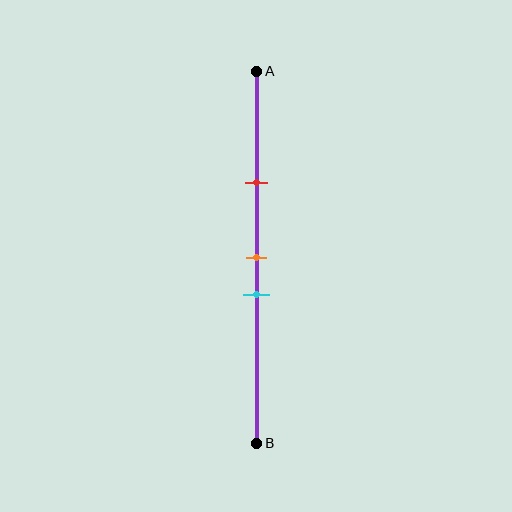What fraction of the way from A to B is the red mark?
The red mark is approximately 30% (0.3) of the way from A to B.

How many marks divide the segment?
There are 3 marks dividing the segment.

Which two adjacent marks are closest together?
The orange and cyan marks are the closest adjacent pair.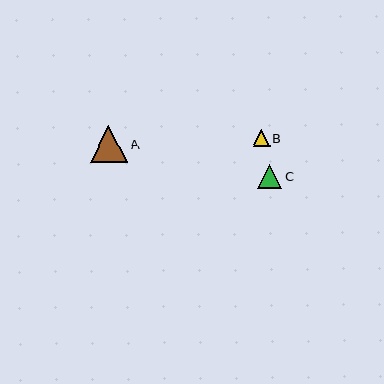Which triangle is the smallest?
Triangle B is the smallest with a size of approximately 17 pixels.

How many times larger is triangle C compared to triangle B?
Triangle C is approximately 1.5 times the size of triangle B.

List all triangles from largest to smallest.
From largest to smallest: A, C, B.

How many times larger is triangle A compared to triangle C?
Triangle A is approximately 1.5 times the size of triangle C.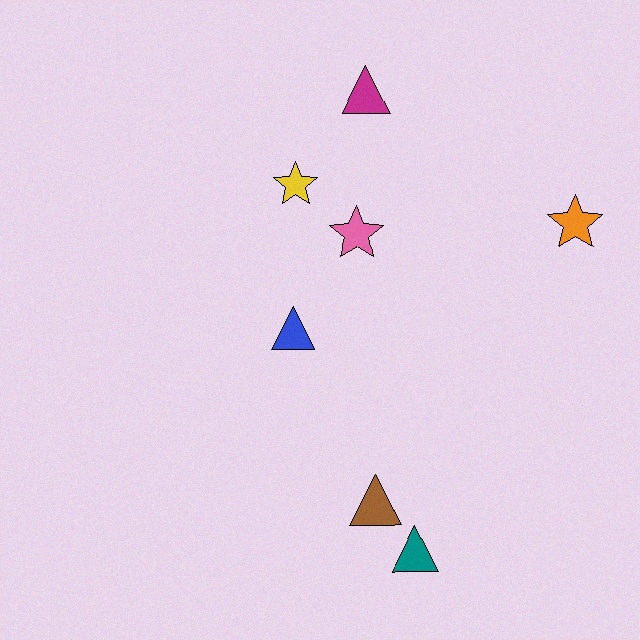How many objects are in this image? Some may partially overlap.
There are 7 objects.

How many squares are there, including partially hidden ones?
There are no squares.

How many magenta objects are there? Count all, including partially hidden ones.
There is 1 magenta object.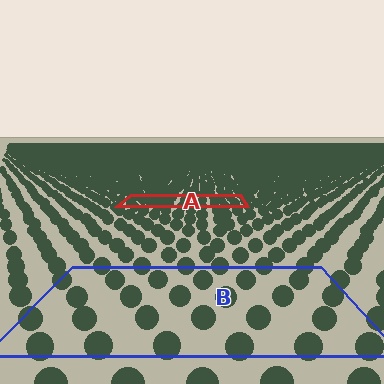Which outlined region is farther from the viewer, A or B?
Region A is farther from the viewer — the texture elements inside it appear smaller and more densely packed.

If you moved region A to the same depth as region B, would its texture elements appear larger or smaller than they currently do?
They would appear larger. At a closer depth, the same texture elements are projected at a bigger on-screen size.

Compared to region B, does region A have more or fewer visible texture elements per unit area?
Region A has more texture elements per unit area — they are packed more densely because it is farther away.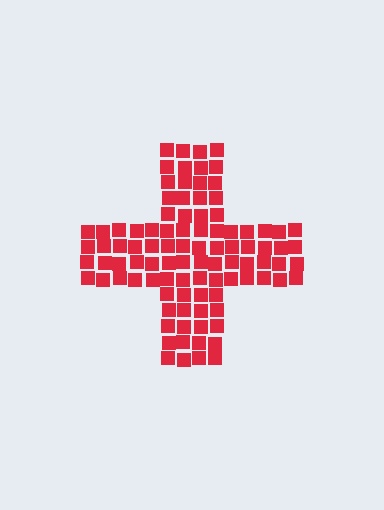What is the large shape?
The large shape is a cross.